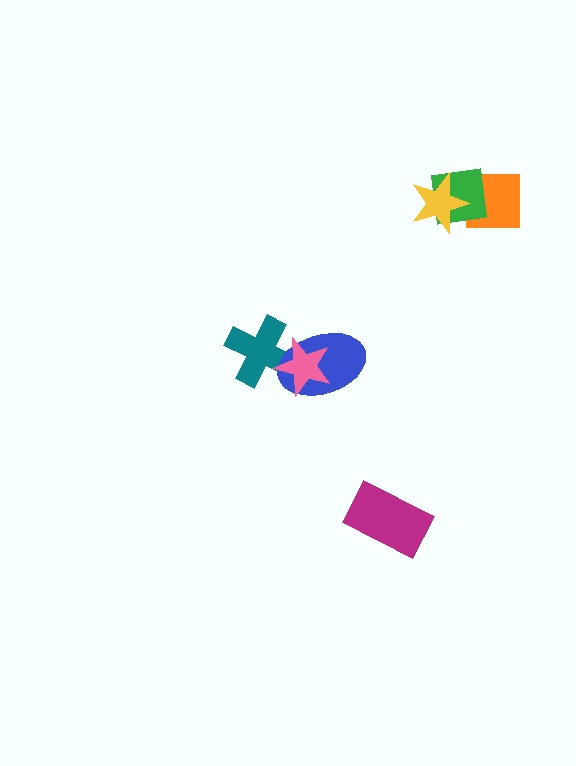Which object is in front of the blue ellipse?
The pink star is in front of the blue ellipse.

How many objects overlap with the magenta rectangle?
0 objects overlap with the magenta rectangle.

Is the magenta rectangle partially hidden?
No, no other shape covers it.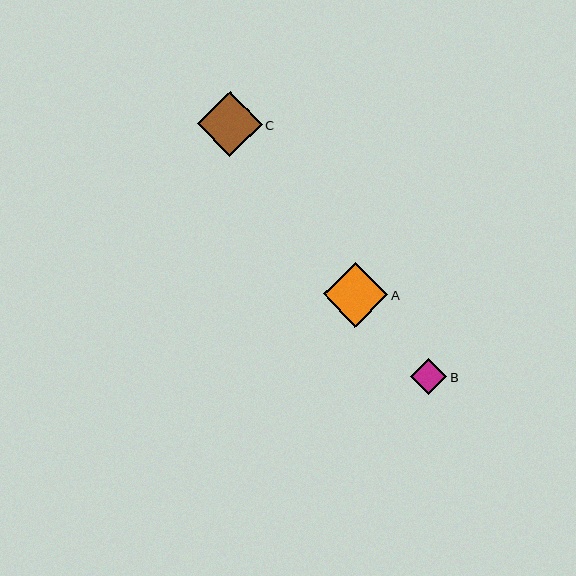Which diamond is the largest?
Diamond C is the largest with a size of approximately 65 pixels.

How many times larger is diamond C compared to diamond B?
Diamond C is approximately 1.8 times the size of diamond B.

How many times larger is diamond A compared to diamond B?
Diamond A is approximately 1.8 times the size of diamond B.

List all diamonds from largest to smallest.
From largest to smallest: C, A, B.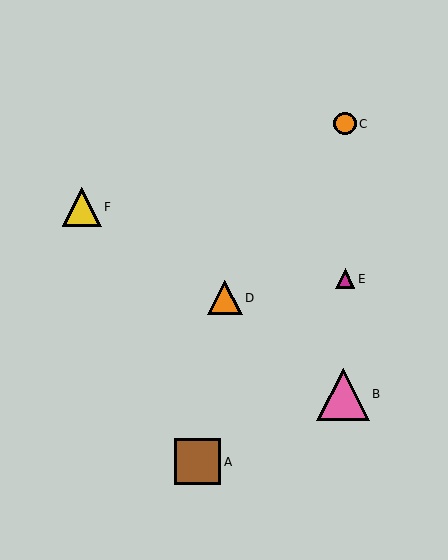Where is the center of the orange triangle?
The center of the orange triangle is at (225, 298).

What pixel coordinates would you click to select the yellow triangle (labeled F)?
Click at (82, 207) to select the yellow triangle F.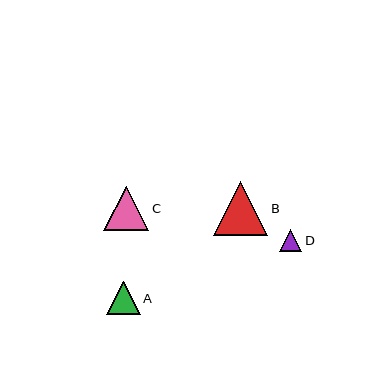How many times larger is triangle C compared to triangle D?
Triangle C is approximately 2.0 times the size of triangle D.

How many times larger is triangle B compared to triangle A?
Triangle B is approximately 1.6 times the size of triangle A.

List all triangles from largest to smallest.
From largest to smallest: B, C, A, D.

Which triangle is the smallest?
Triangle D is the smallest with a size of approximately 22 pixels.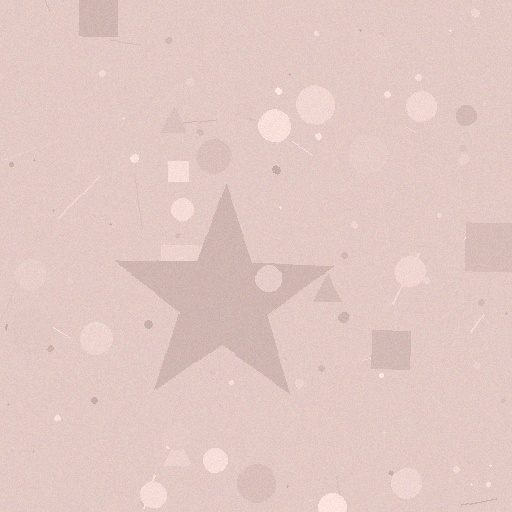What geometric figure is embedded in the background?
A star is embedded in the background.